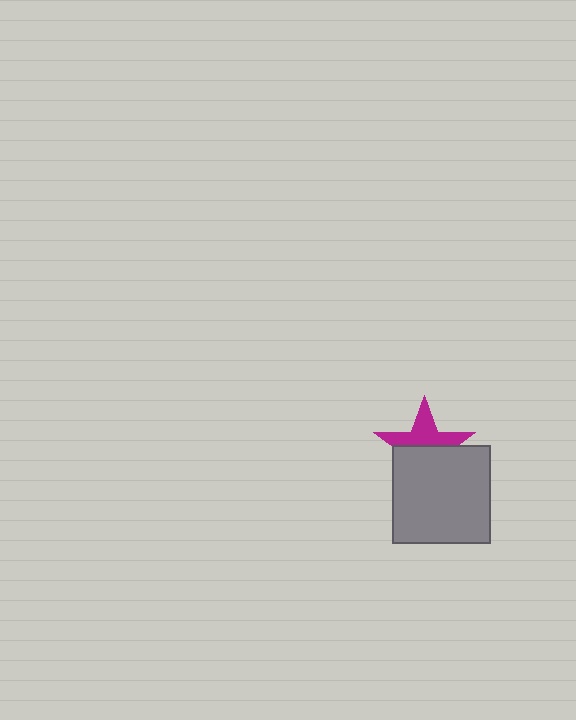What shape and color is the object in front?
The object in front is a gray square.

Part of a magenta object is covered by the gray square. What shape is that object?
It is a star.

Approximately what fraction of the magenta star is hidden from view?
Roughly 51% of the magenta star is hidden behind the gray square.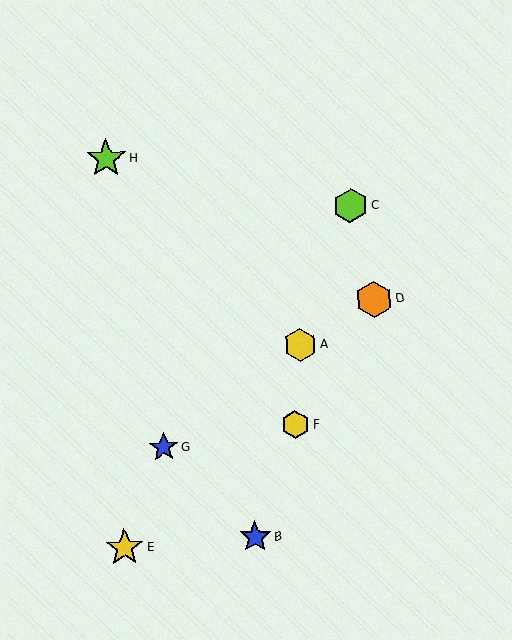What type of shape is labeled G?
Shape G is a blue star.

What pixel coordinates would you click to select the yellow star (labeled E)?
Click at (124, 547) to select the yellow star E.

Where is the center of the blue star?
The center of the blue star is at (164, 447).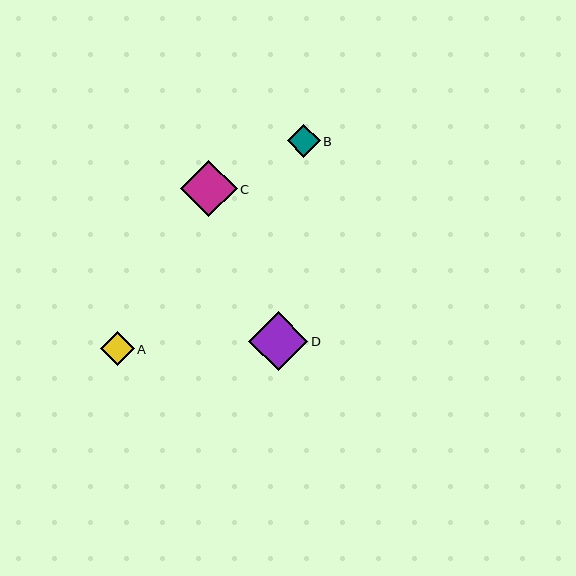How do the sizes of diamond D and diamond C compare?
Diamond D and diamond C are approximately the same size.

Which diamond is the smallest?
Diamond B is the smallest with a size of approximately 33 pixels.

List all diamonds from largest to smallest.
From largest to smallest: D, C, A, B.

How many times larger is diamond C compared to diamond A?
Diamond C is approximately 1.7 times the size of diamond A.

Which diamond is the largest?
Diamond D is the largest with a size of approximately 59 pixels.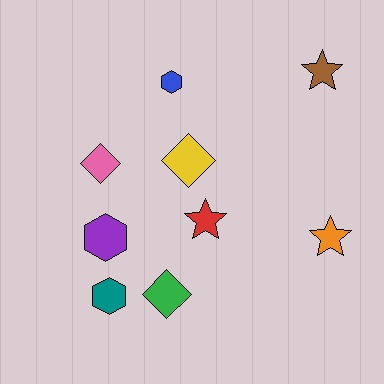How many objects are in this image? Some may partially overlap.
There are 9 objects.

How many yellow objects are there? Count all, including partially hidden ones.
There is 1 yellow object.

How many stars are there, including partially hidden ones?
There are 3 stars.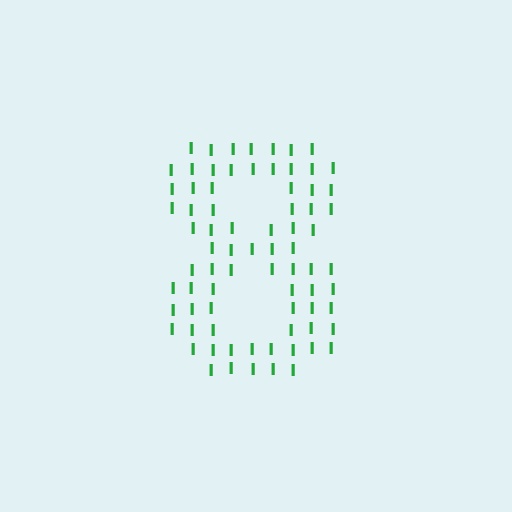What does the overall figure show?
The overall figure shows the digit 8.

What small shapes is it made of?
It is made of small letter I's.